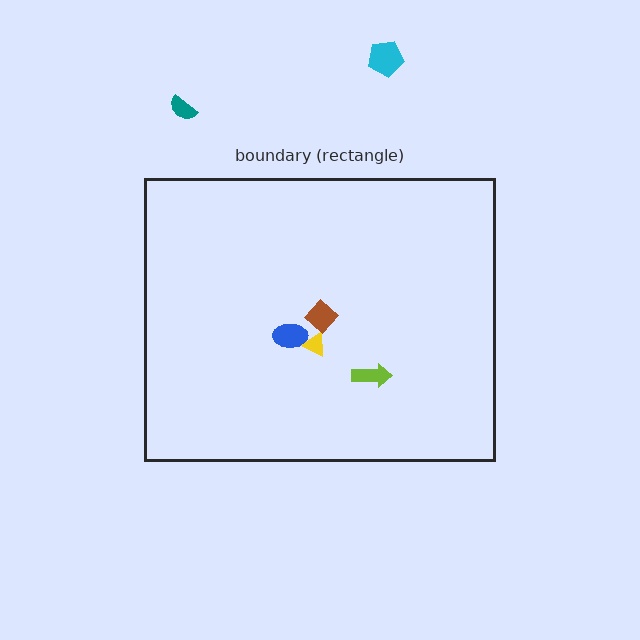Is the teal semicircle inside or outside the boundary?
Outside.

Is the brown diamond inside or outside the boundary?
Inside.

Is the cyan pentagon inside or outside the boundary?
Outside.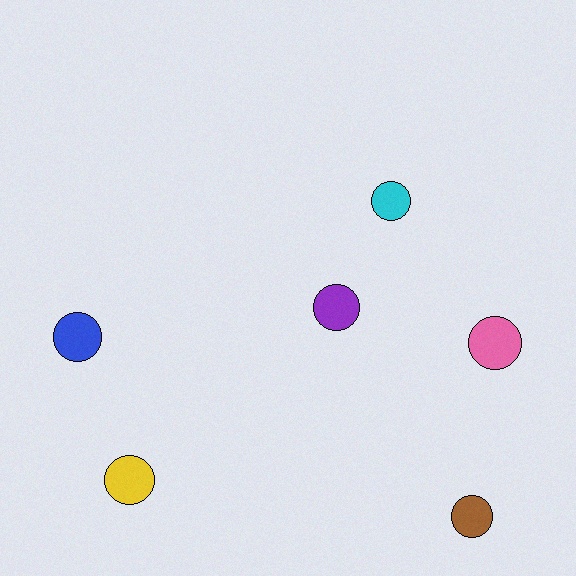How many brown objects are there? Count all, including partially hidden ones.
There is 1 brown object.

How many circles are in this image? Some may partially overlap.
There are 6 circles.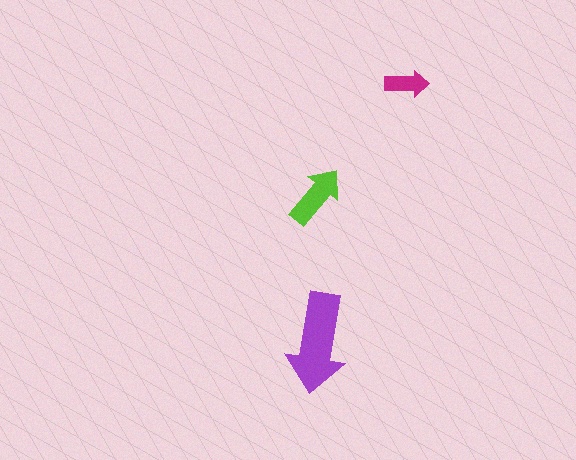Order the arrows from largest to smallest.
the purple one, the lime one, the magenta one.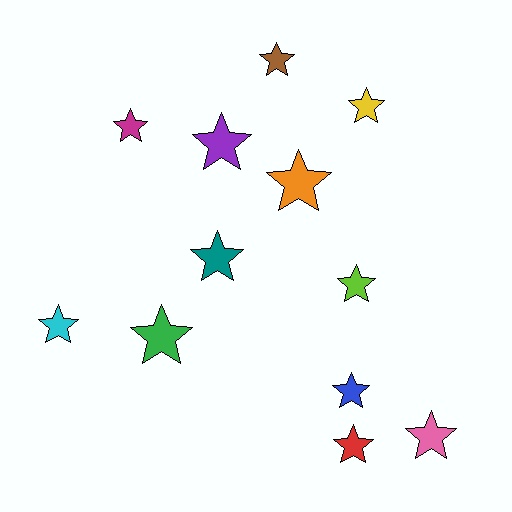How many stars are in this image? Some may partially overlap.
There are 12 stars.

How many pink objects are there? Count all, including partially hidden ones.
There is 1 pink object.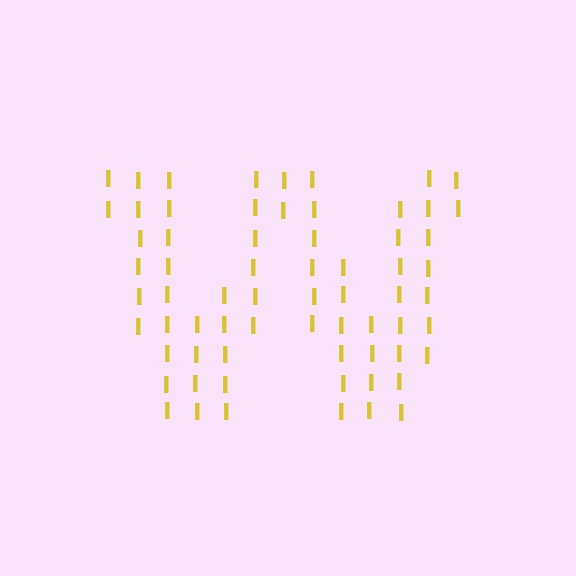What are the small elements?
The small elements are letter I's.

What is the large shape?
The large shape is the letter W.